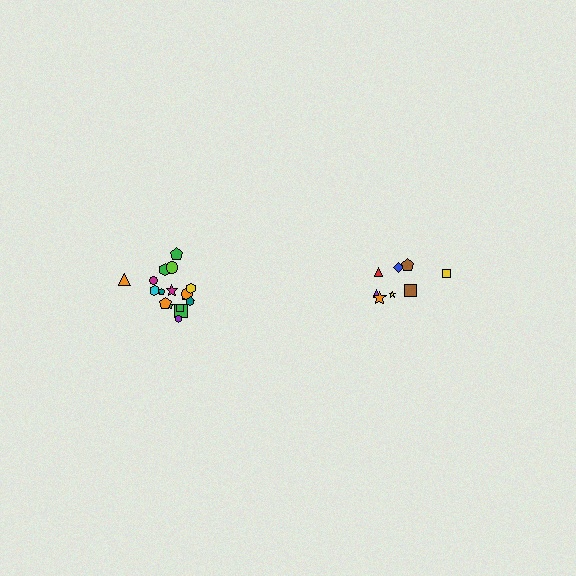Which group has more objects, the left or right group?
The left group.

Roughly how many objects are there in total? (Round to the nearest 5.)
Roughly 25 objects in total.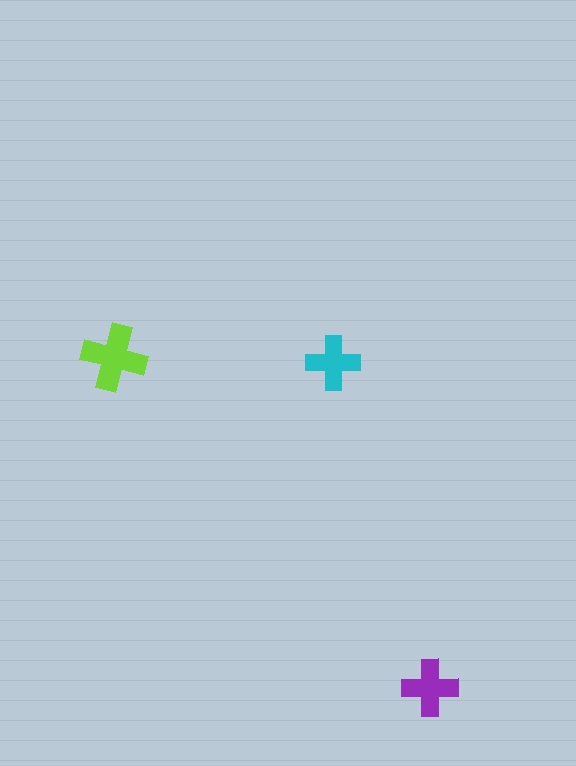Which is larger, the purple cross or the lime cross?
The lime one.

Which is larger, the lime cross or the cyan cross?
The lime one.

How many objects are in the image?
There are 3 objects in the image.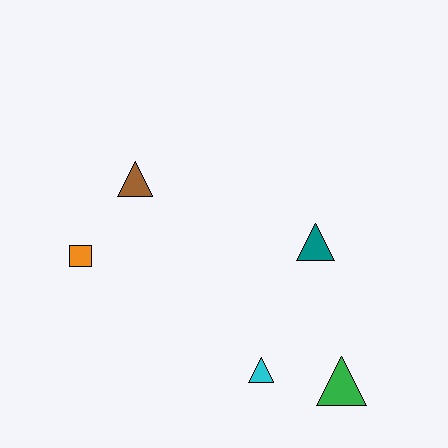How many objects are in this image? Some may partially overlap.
There are 5 objects.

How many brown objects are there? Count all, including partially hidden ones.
There is 1 brown object.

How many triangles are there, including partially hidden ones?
There are 4 triangles.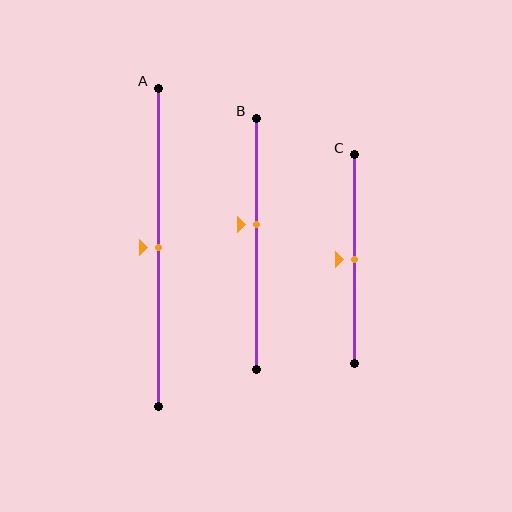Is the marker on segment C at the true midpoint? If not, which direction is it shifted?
Yes, the marker on segment C is at the true midpoint.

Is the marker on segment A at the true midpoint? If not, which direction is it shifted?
Yes, the marker on segment A is at the true midpoint.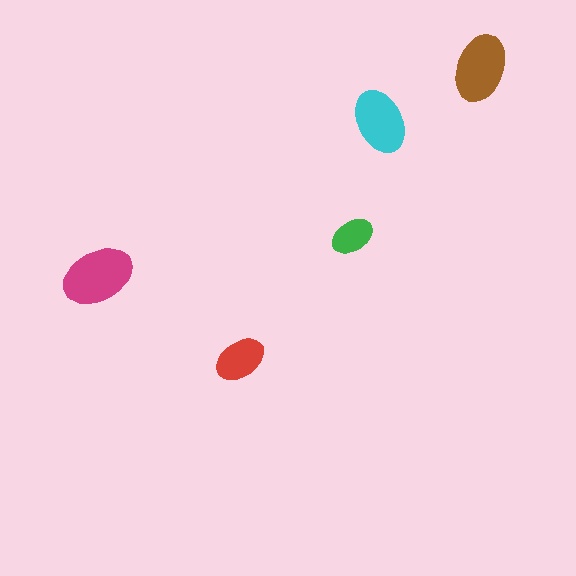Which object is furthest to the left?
The magenta ellipse is leftmost.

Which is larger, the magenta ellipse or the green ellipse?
The magenta one.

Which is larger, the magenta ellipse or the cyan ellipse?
The magenta one.